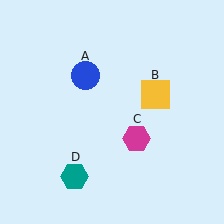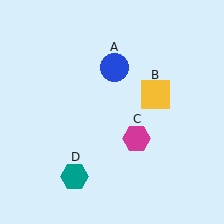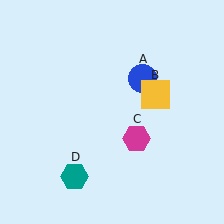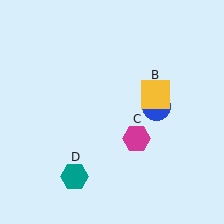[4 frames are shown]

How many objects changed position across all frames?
1 object changed position: blue circle (object A).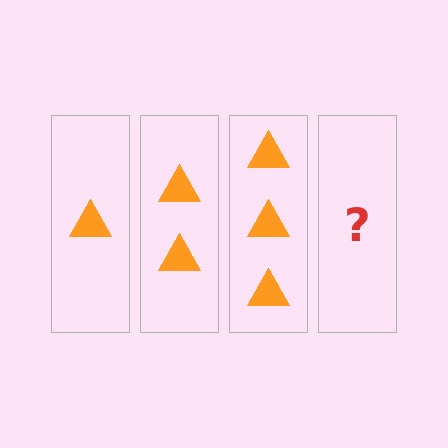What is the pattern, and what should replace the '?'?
The pattern is that each step adds one more triangle. The '?' should be 4 triangles.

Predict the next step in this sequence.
The next step is 4 triangles.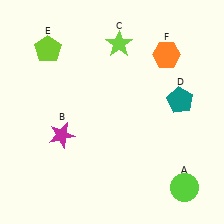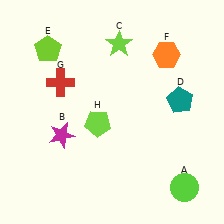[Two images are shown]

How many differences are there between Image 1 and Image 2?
There are 2 differences between the two images.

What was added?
A red cross (G), a lime pentagon (H) were added in Image 2.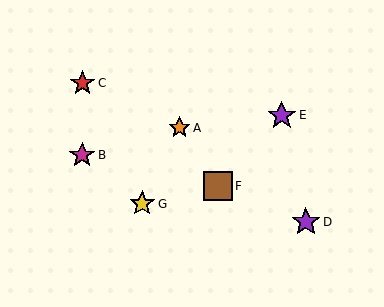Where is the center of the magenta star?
The center of the magenta star is at (82, 155).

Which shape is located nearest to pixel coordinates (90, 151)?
The magenta star (labeled B) at (82, 155) is nearest to that location.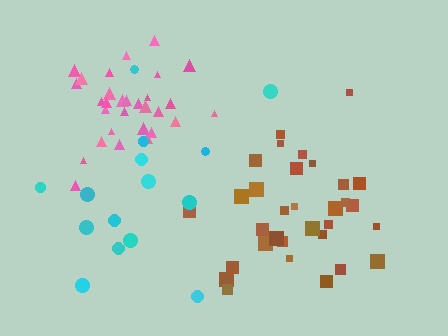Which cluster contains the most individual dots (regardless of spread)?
Brown (32).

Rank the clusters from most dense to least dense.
pink, brown, cyan.